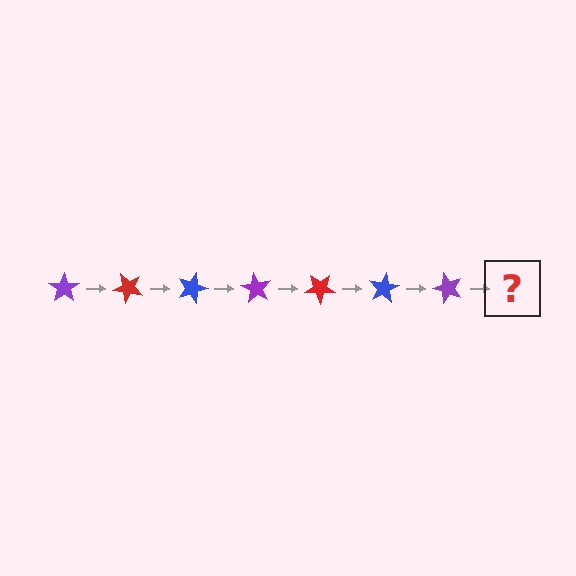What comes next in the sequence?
The next element should be a red star, rotated 315 degrees from the start.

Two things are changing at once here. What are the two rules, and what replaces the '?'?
The two rules are that it rotates 45 degrees each step and the color cycles through purple, red, and blue. The '?' should be a red star, rotated 315 degrees from the start.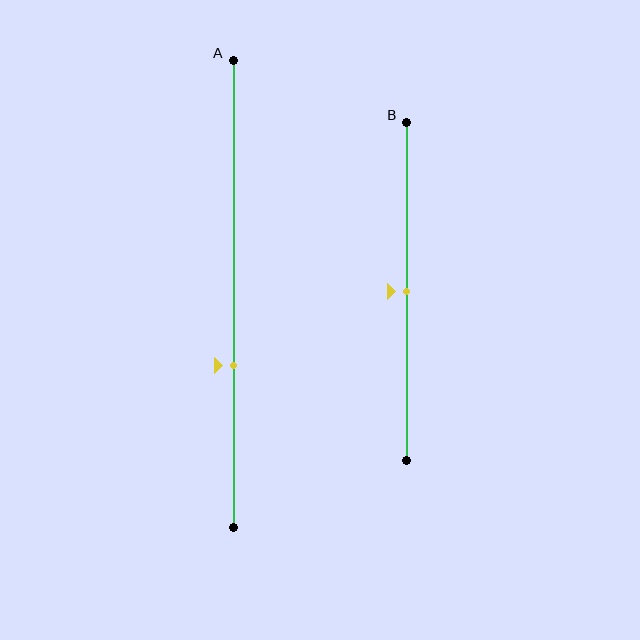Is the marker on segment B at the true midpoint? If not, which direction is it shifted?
Yes, the marker on segment B is at the true midpoint.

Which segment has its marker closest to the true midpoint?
Segment B has its marker closest to the true midpoint.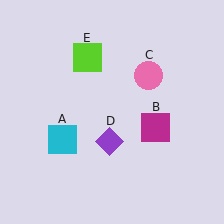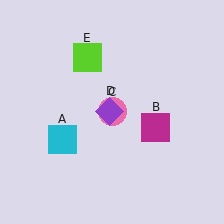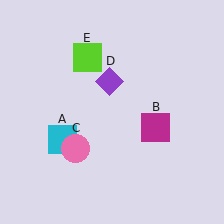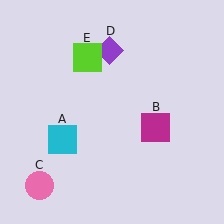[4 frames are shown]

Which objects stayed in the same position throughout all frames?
Cyan square (object A) and magenta square (object B) and lime square (object E) remained stationary.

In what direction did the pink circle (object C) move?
The pink circle (object C) moved down and to the left.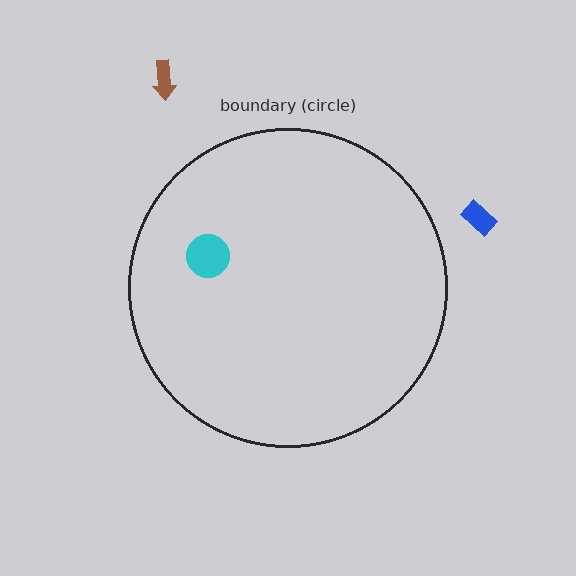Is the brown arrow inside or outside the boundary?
Outside.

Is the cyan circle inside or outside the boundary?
Inside.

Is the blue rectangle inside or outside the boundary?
Outside.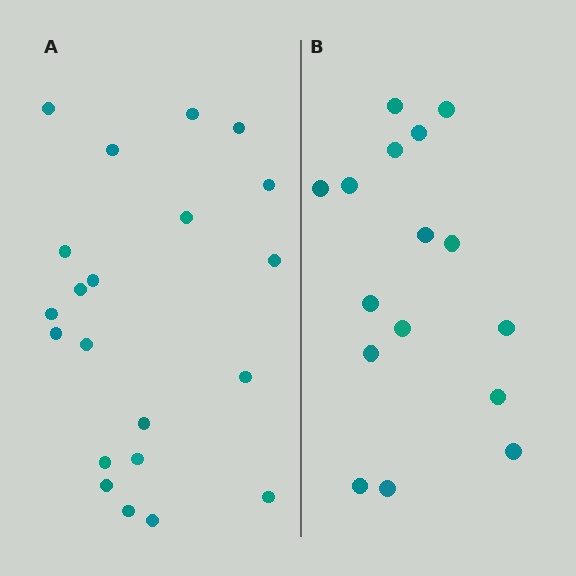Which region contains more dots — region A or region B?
Region A (the left region) has more dots.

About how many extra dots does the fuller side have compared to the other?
Region A has about 5 more dots than region B.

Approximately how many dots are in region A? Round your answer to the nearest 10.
About 20 dots. (The exact count is 21, which rounds to 20.)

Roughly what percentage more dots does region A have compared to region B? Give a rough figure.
About 30% more.